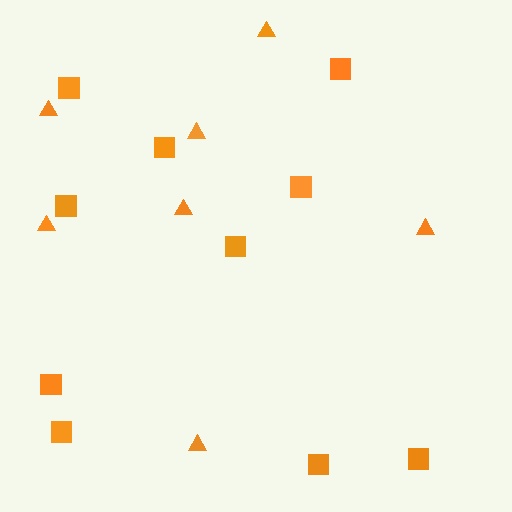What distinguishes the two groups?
There are 2 groups: one group of squares (10) and one group of triangles (7).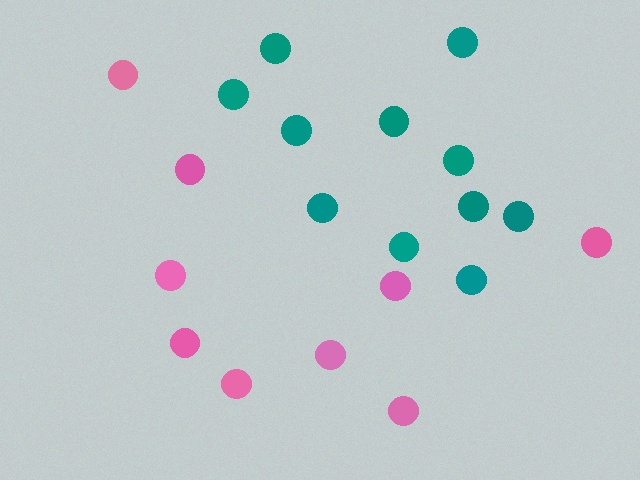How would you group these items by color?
There are 2 groups: one group of pink circles (9) and one group of teal circles (11).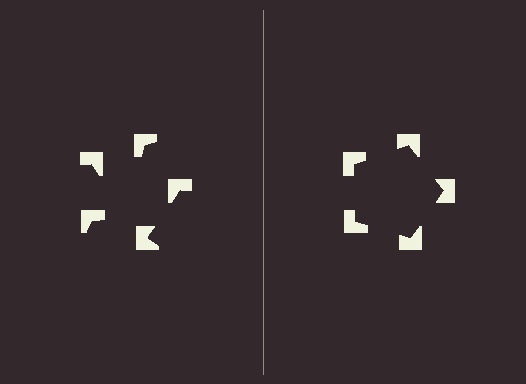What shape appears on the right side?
An illusory pentagon.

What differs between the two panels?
The notched squares are positioned identically on both sides; only the wedge orientations differ. On the right they align to a pentagon; on the left they are misaligned.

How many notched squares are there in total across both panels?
10 — 5 on each side.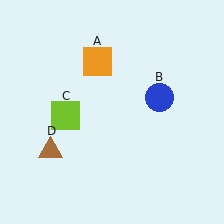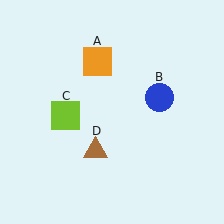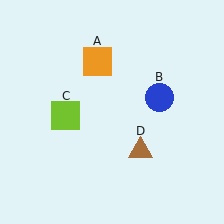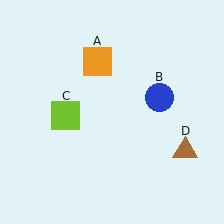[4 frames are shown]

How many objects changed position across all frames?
1 object changed position: brown triangle (object D).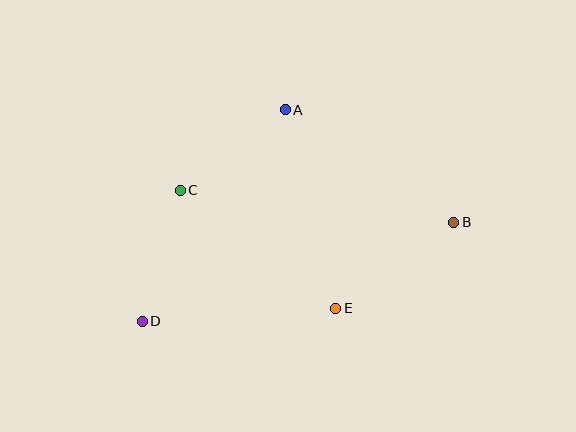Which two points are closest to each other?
Points A and C are closest to each other.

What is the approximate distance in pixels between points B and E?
The distance between B and E is approximately 146 pixels.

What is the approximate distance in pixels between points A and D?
The distance between A and D is approximately 255 pixels.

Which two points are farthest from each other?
Points B and D are farthest from each other.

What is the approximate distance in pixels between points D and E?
The distance between D and E is approximately 194 pixels.